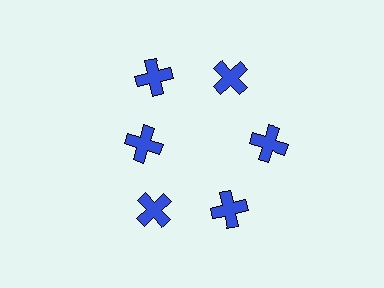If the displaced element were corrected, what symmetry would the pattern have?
It would have 6-fold rotational symmetry — the pattern would map onto itself every 60 degrees.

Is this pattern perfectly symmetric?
No. The 6 blue crosses are arranged in a ring, but one element near the 9 o'clock position is pulled inward toward the center, breaking the 6-fold rotational symmetry.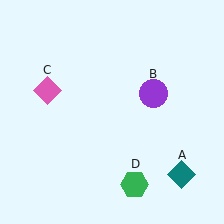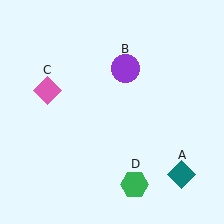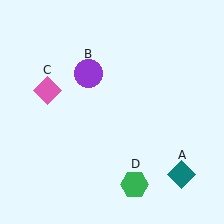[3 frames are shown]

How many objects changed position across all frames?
1 object changed position: purple circle (object B).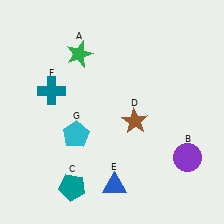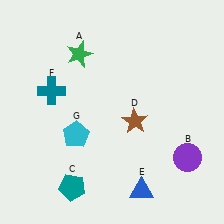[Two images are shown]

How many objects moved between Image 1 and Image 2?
1 object moved between the two images.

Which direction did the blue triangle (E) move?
The blue triangle (E) moved right.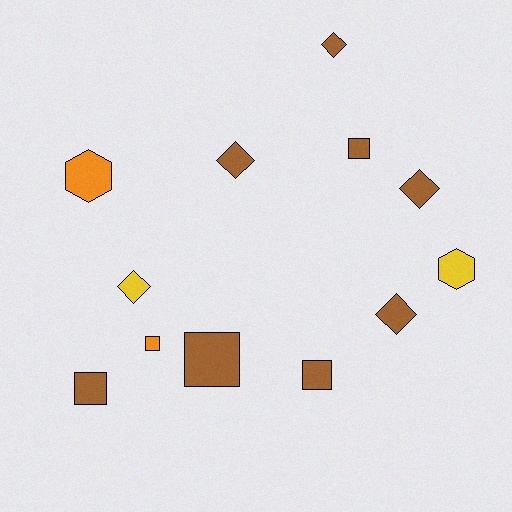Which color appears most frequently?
Brown, with 8 objects.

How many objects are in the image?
There are 12 objects.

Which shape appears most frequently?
Square, with 5 objects.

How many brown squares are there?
There are 4 brown squares.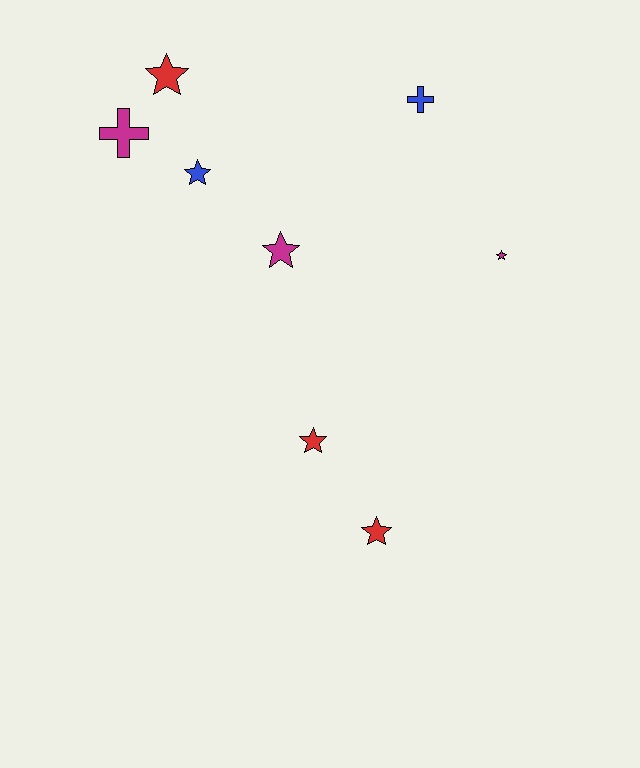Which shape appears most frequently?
Star, with 6 objects.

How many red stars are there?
There are 3 red stars.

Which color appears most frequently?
Magenta, with 3 objects.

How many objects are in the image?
There are 8 objects.